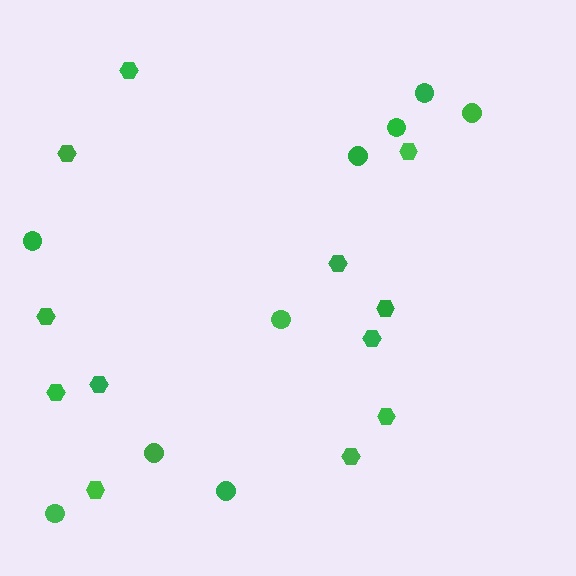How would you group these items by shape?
There are 2 groups: one group of hexagons (12) and one group of circles (9).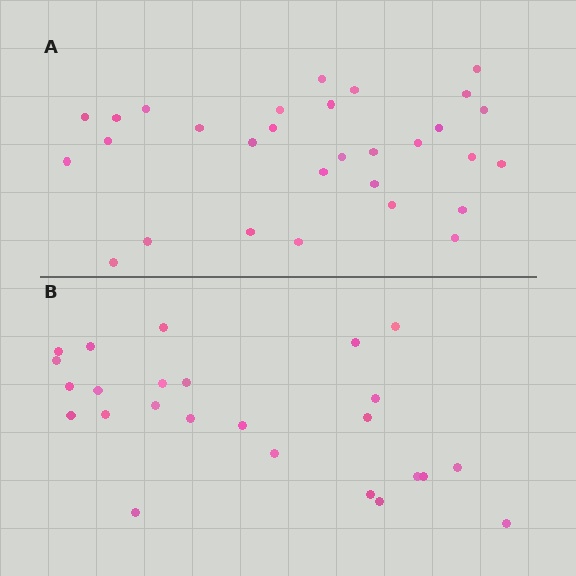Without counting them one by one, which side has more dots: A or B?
Region A (the top region) has more dots.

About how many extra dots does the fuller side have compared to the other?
Region A has about 5 more dots than region B.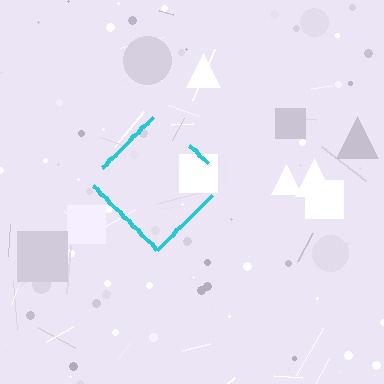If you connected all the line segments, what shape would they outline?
They would outline a diamond.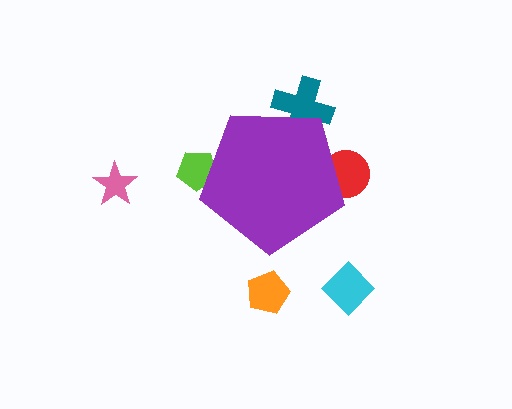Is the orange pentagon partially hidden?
No, the orange pentagon is fully visible.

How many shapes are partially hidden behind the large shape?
3 shapes are partially hidden.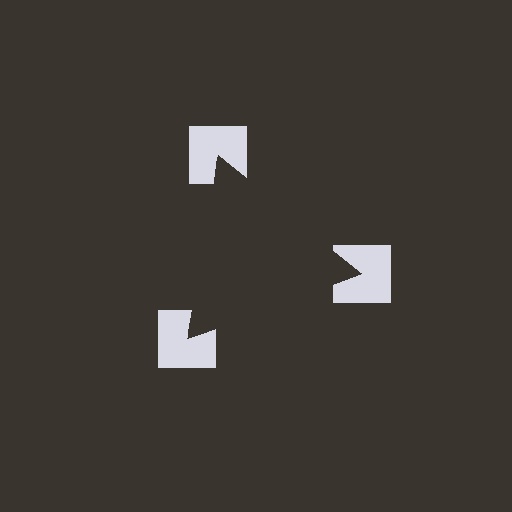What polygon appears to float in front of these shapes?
An illusory triangle — its edges are inferred from the aligned wedge cuts in the notched squares, not physically drawn.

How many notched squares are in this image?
There are 3 — one at each vertex of the illusory triangle.